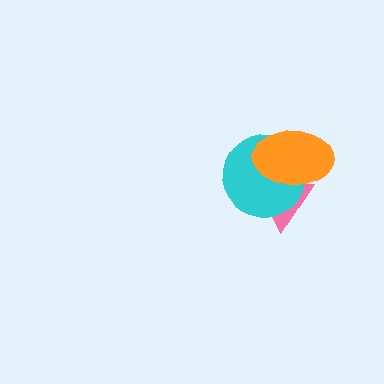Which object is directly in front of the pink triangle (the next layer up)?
The cyan circle is directly in front of the pink triangle.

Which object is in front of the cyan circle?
The orange ellipse is in front of the cyan circle.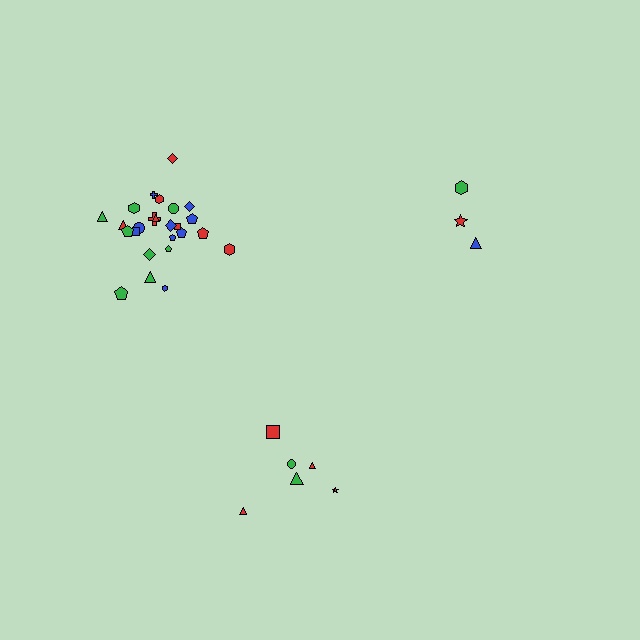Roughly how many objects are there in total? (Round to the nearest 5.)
Roughly 35 objects in total.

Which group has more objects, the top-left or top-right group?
The top-left group.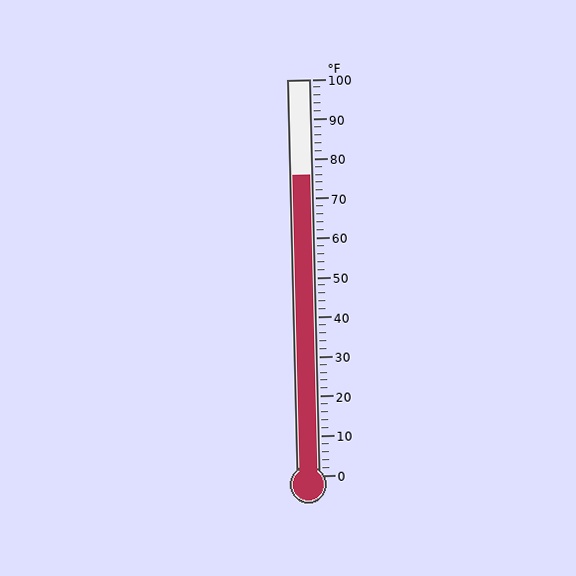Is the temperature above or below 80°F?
The temperature is below 80°F.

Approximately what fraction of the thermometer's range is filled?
The thermometer is filled to approximately 75% of its range.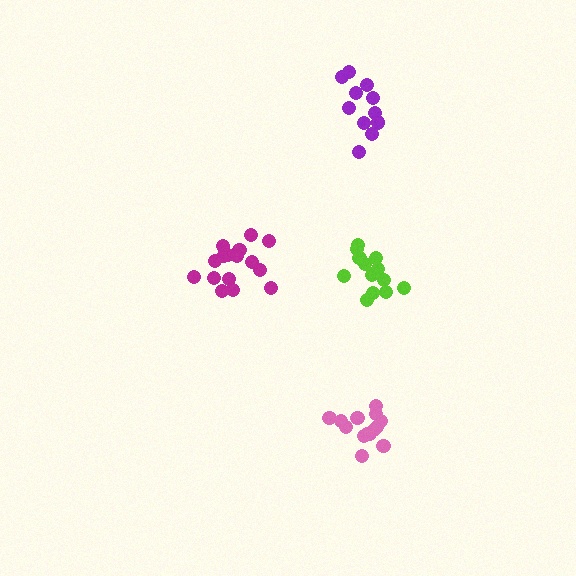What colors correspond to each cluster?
The clusters are colored: lime, purple, pink, magenta.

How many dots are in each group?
Group 1: 13 dots, Group 2: 11 dots, Group 3: 14 dots, Group 4: 16 dots (54 total).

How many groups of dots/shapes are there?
There are 4 groups.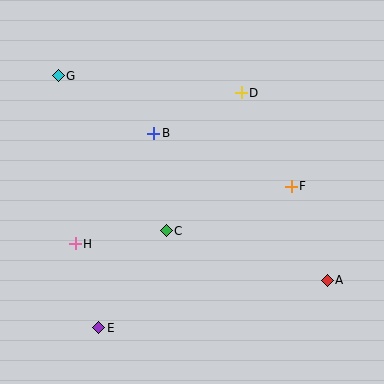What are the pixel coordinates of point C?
Point C is at (166, 231).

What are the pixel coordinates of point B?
Point B is at (154, 133).